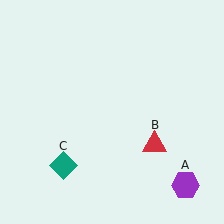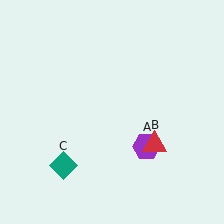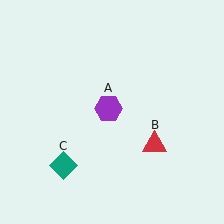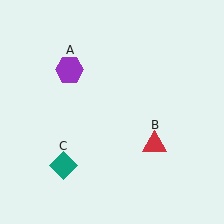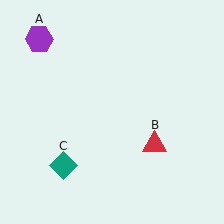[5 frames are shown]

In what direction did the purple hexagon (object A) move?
The purple hexagon (object A) moved up and to the left.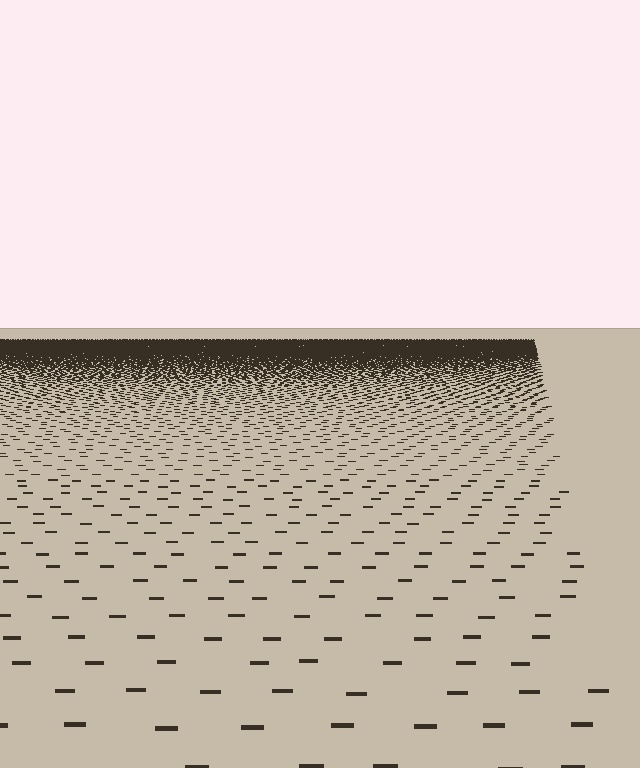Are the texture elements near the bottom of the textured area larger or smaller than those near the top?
Larger. Near the bottom, elements are closer to the viewer and appear at a bigger on-screen size.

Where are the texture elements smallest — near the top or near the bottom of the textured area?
Near the top.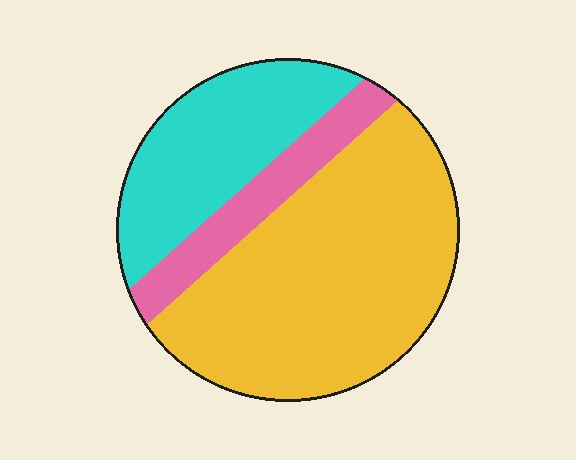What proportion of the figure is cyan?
Cyan takes up between a quarter and a half of the figure.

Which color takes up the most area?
Yellow, at roughly 60%.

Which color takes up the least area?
Pink, at roughly 15%.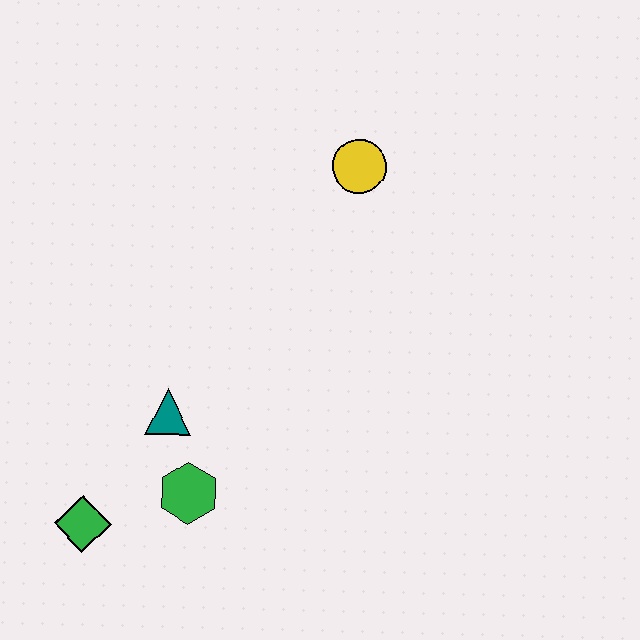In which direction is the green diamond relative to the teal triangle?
The green diamond is below the teal triangle.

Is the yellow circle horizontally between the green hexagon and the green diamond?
No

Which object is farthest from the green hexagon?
The yellow circle is farthest from the green hexagon.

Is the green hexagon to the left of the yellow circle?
Yes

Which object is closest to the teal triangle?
The green hexagon is closest to the teal triangle.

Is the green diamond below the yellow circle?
Yes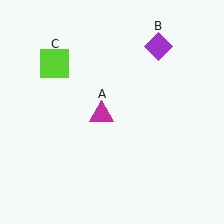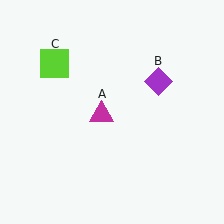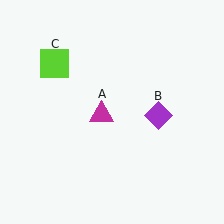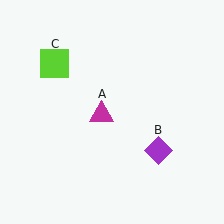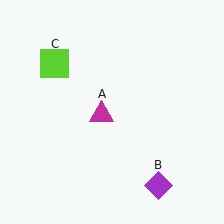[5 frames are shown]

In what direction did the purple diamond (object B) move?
The purple diamond (object B) moved down.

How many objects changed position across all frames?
1 object changed position: purple diamond (object B).